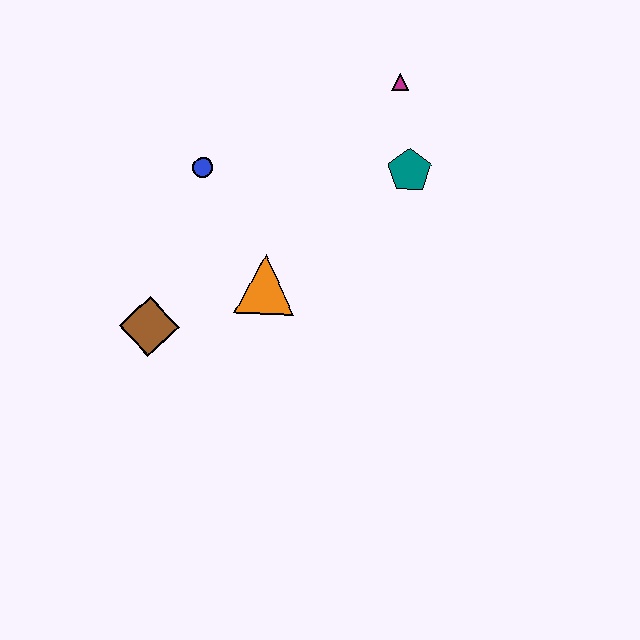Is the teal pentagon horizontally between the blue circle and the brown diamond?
No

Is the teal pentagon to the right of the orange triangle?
Yes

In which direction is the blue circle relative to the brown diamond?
The blue circle is above the brown diamond.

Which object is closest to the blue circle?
The orange triangle is closest to the blue circle.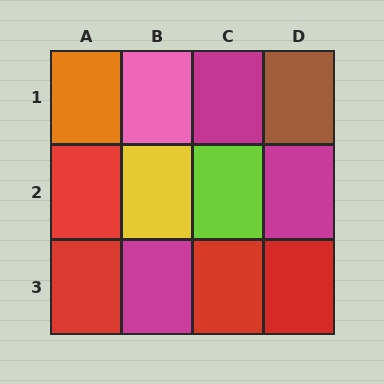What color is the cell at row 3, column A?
Red.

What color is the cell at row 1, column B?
Pink.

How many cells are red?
4 cells are red.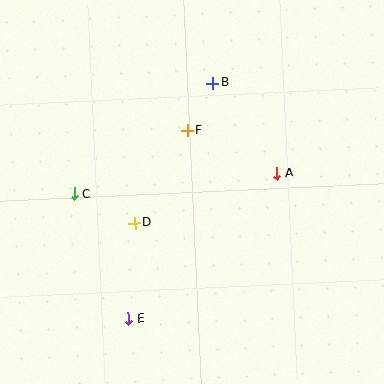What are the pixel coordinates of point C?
Point C is at (74, 194).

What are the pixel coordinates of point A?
Point A is at (277, 173).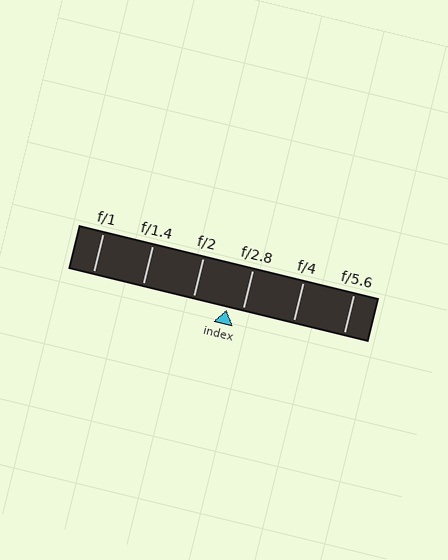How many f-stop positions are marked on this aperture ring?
There are 6 f-stop positions marked.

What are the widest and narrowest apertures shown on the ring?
The widest aperture shown is f/1 and the narrowest is f/5.6.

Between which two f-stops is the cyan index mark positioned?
The index mark is between f/2 and f/2.8.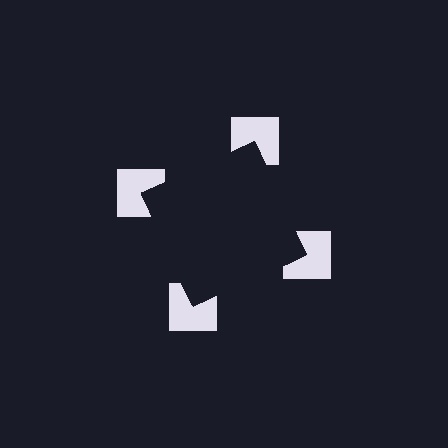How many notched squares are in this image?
There are 4 — one at each vertex of the illusory square.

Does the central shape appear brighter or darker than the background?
It typically appears slightly darker than the background, even though no actual brightness change is drawn.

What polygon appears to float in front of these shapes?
An illusory square — its edges are inferred from the aligned wedge cuts in the notched squares, not physically drawn.